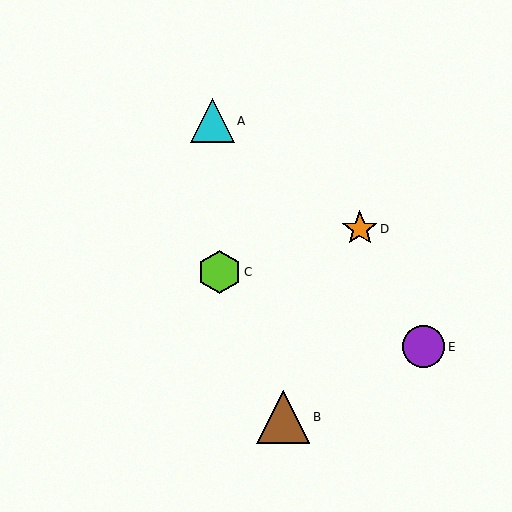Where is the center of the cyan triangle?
The center of the cyan triangle is at (212, 121).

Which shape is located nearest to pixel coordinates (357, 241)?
The orange star (labeled D) at (360, 228) is nearest to that location.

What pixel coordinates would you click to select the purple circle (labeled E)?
Click at (424, 346) to select the purple circle E.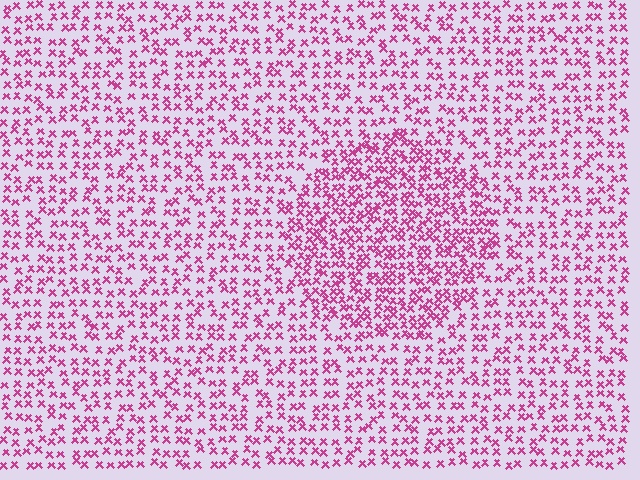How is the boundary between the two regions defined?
The boundary is defined by a change in element density (approximately 1.7x ratio). All elements are the same color, size, and shape.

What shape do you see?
I see a circle.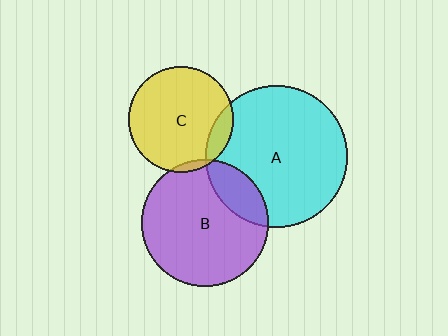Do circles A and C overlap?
Yes.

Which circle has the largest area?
Circle A (cyan).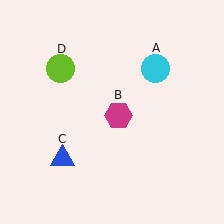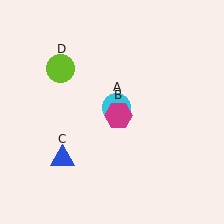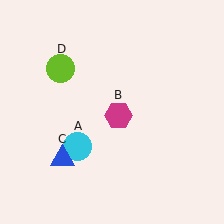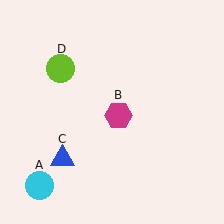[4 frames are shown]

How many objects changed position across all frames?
1 object changed position: cyan circle (object A).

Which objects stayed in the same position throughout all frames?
Magenta hexagon (object B) and blue triangle (object C) and lime circle (object D) remained stationary.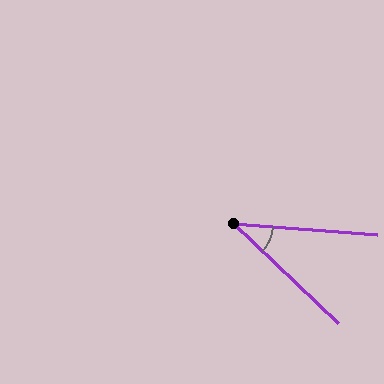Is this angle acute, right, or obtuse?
It is acute.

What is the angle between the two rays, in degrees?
Approximately 39 degrees.